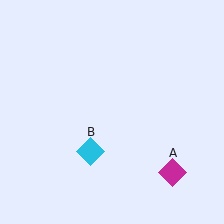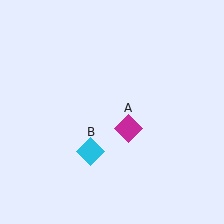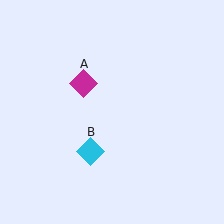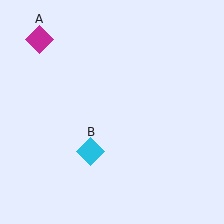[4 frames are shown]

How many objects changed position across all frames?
1 object changed position: magenta diamond (object A).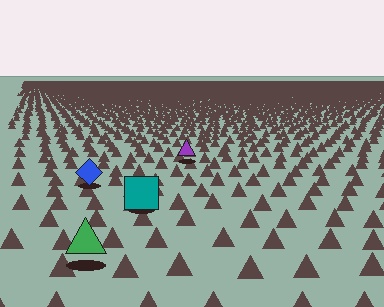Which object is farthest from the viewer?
The purple triangle is farthest from the viewer. It appears smaller and the ground texture around it is denser.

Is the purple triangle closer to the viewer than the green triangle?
No. The green triangle is closer — you can tell from the texture gradient: the ground texture is coarser near it.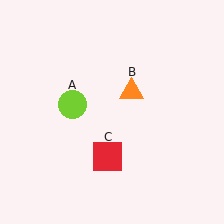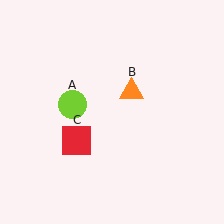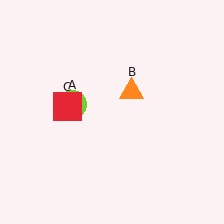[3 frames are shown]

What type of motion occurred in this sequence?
The red square (object C) rotated clockwise around the center of the scene.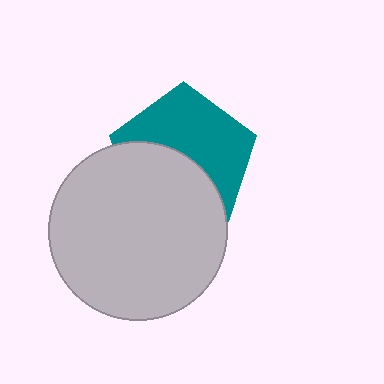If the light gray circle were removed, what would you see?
You would see the complete teal pentagon.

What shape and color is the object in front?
The object in front is a light gray circle.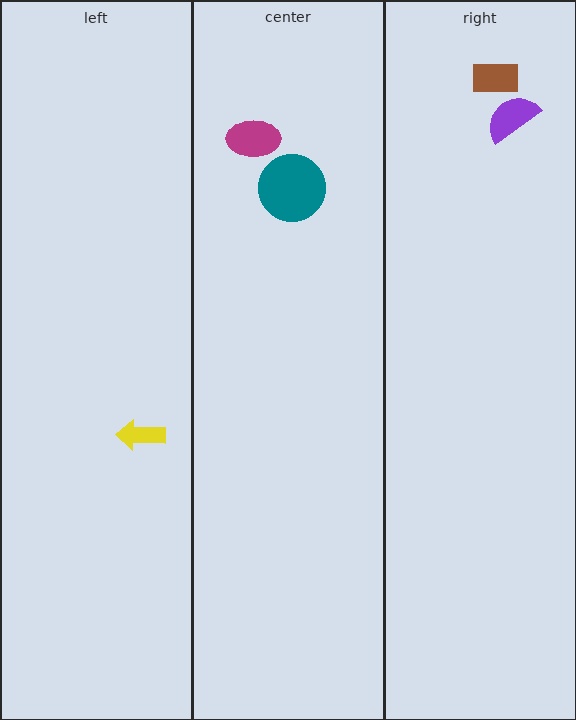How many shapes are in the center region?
2.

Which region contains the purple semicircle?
The right region.